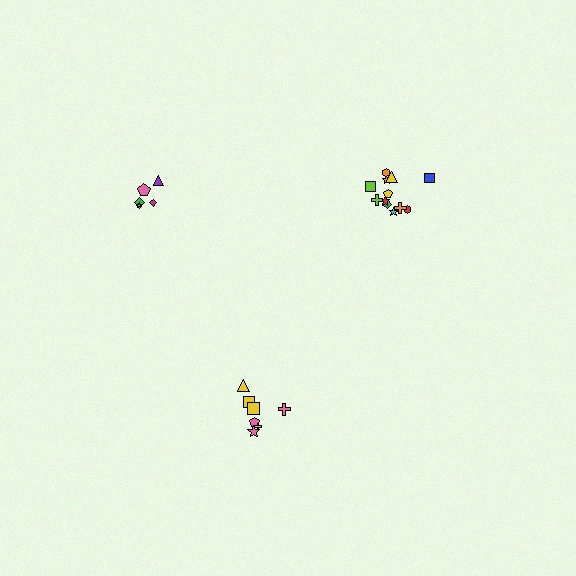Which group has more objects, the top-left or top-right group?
The top-right group.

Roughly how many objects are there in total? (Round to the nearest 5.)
Roughly 25 objects in total.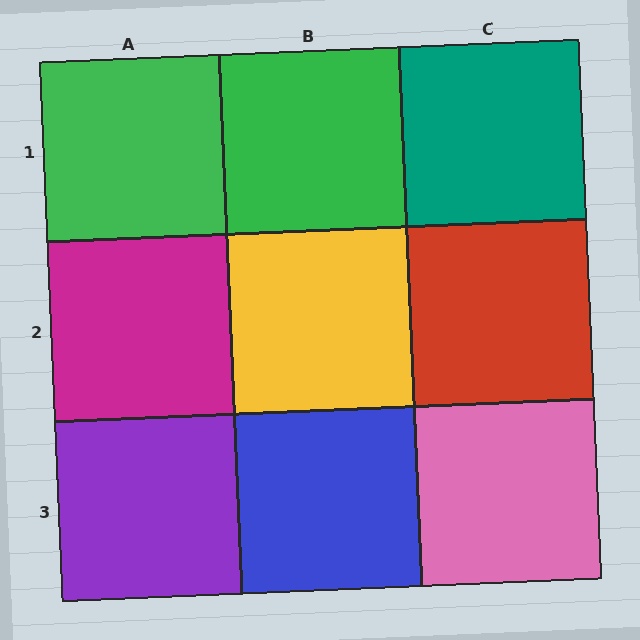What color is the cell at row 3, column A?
Purple.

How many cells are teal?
1 cell is teal.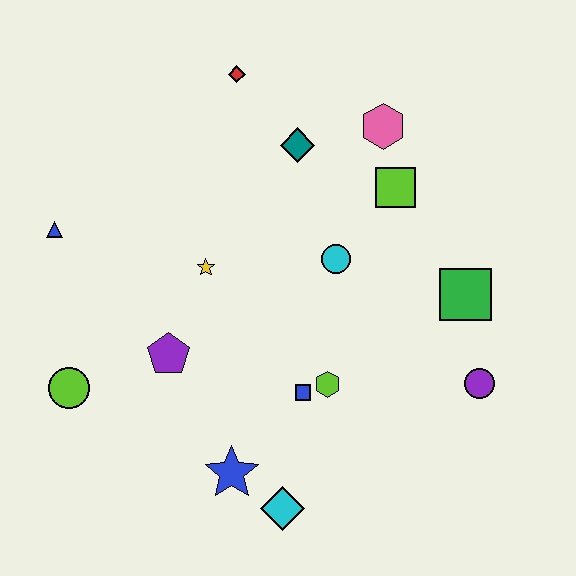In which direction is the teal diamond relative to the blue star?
The teal diamond is above the blue star.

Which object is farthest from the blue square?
The red diamond is farthest from the blue square.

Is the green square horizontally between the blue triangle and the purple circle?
Yes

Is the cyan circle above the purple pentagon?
Yes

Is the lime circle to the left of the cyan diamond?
Yes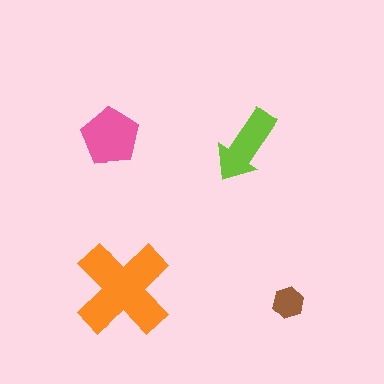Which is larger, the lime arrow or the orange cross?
The orange cross.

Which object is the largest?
The orange cross.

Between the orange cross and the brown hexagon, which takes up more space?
The orange cross.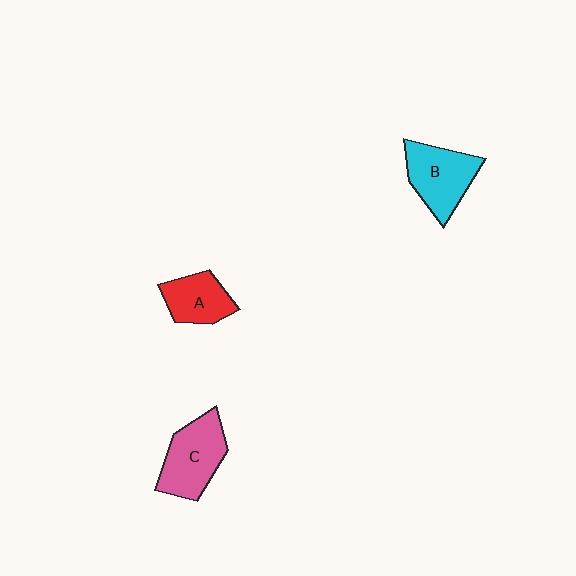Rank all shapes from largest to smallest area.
From largest to smallest: C (pink), B (cyan), A (red).